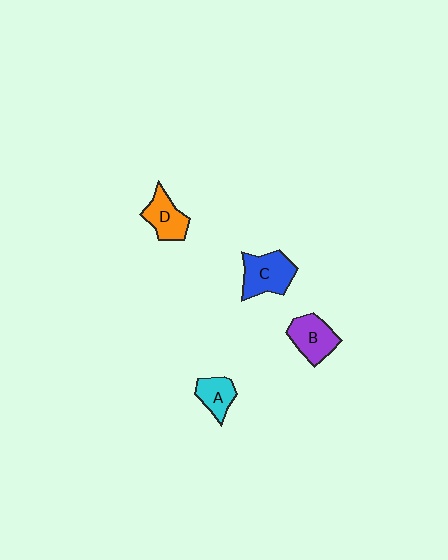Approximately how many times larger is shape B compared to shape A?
Approximately 1.4 times.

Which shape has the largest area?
Shape C (blue).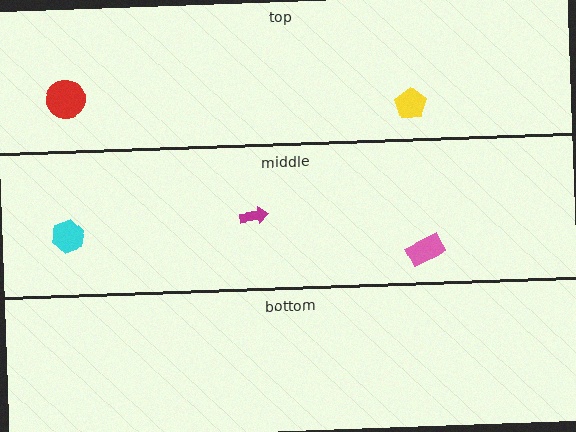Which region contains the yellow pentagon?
The top region.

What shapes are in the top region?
The yellow pentagon, the red circle.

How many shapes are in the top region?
2.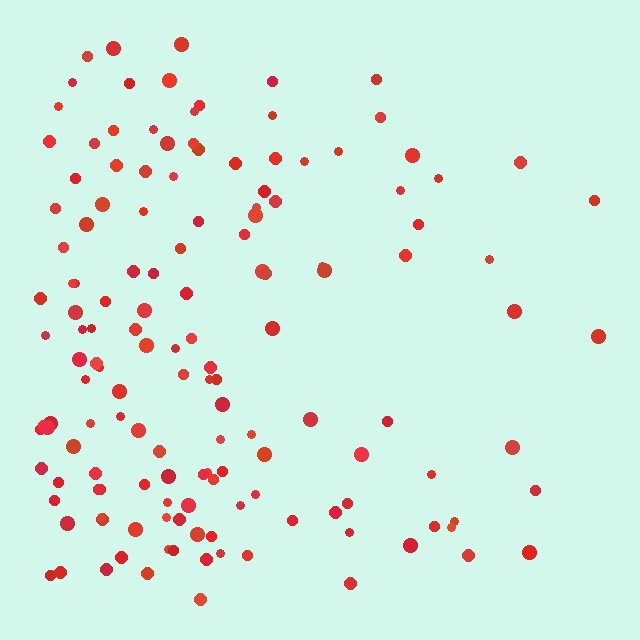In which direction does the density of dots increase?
From right to left, with the left side densest.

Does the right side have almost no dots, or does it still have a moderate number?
Still a moderate number, just noticeably fewer than the left.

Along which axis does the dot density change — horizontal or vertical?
Horizontal.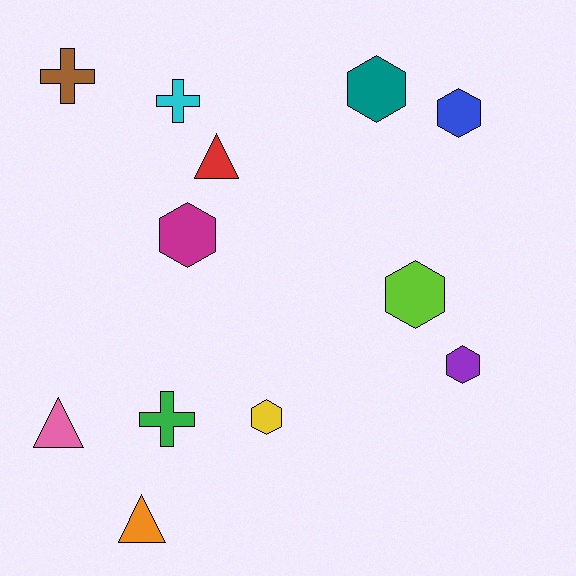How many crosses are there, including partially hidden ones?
There are 3 crosses.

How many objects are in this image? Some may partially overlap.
There are 12 objects.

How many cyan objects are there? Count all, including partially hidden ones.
There is 1 cyan object.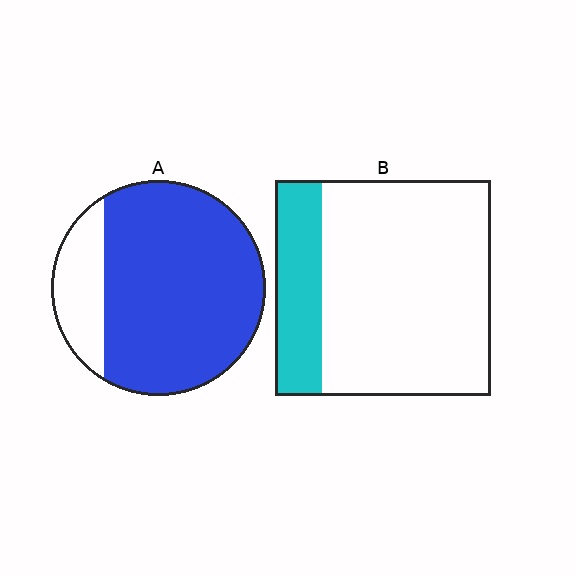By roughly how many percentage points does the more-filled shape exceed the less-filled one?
By roughly 60 percentage points (A over B).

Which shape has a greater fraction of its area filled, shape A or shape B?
Shape A.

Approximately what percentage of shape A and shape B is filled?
A is approximately 80% and B is approximately 20%.